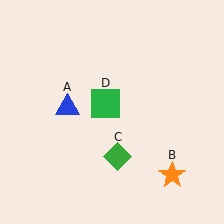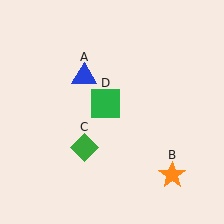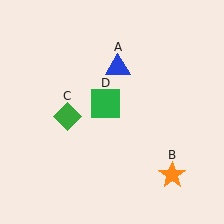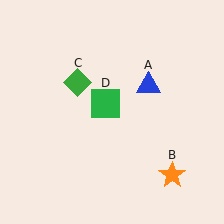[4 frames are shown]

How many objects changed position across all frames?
2 objects changed position: blue triangle (object A), green diamond (object C).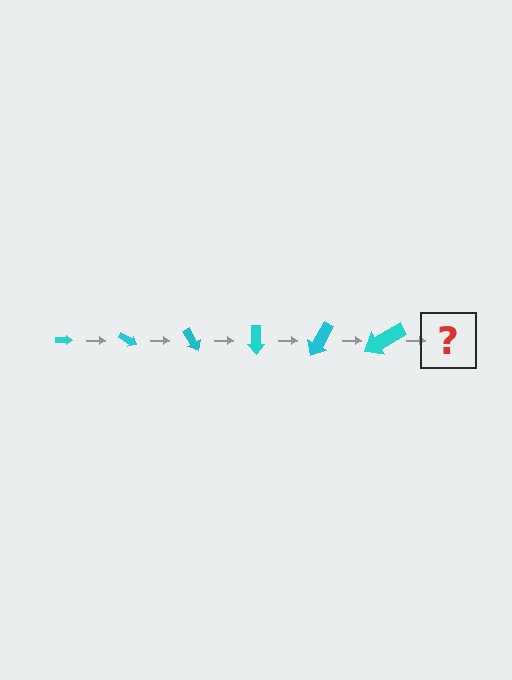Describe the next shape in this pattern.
It should be an arrow, larger than the previous one and rotated 180 degrees from the start.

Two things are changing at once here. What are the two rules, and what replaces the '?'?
The two rules are that the arrow grows larger each step and it rotates 30 degrees each step. The '?' should be an arrow, larger than the previous one and rotated 180 degrees from the start.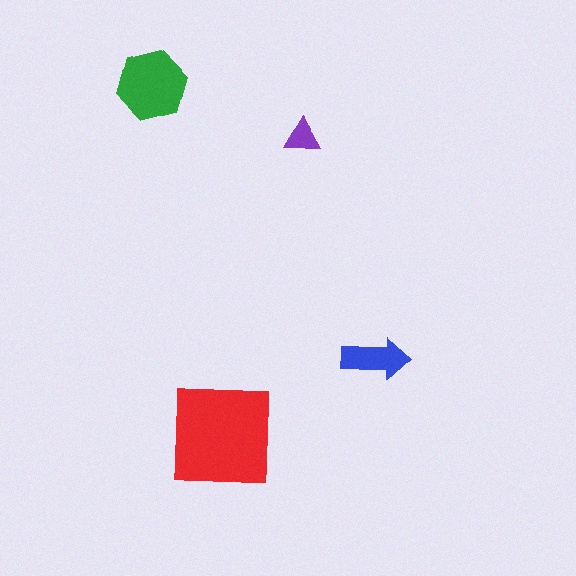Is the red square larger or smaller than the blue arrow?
Larger.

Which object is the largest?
The red square.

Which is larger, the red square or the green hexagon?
The red square.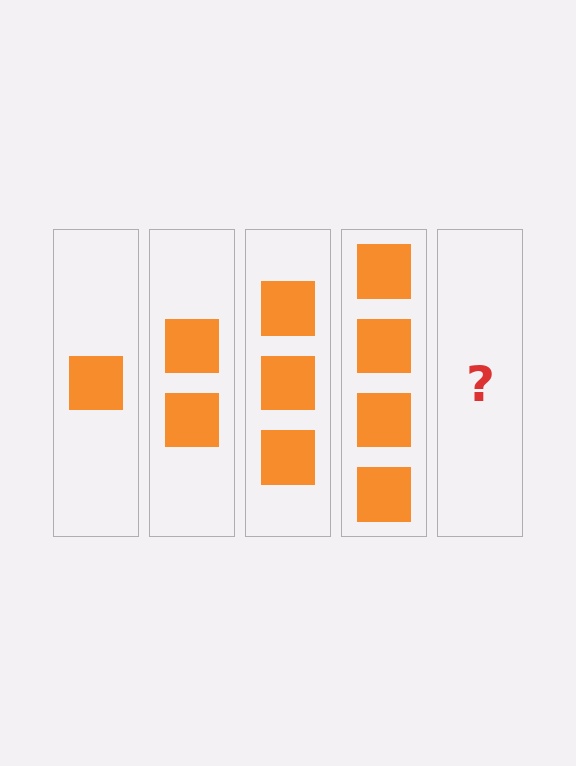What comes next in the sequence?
The next element should be 5 squares.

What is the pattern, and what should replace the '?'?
The pattern is that each step adds one more square. The '?' should be 5 squares.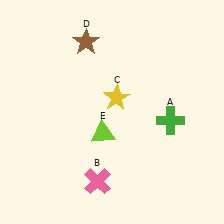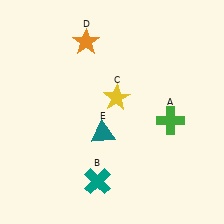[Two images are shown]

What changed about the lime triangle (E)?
In Image 1, E is lime. In Image 2, it changed to teal.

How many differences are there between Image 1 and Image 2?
There are 3 differences between the two images.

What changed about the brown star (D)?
In Image 1, D is brown. In Image 2, it changed to orange.